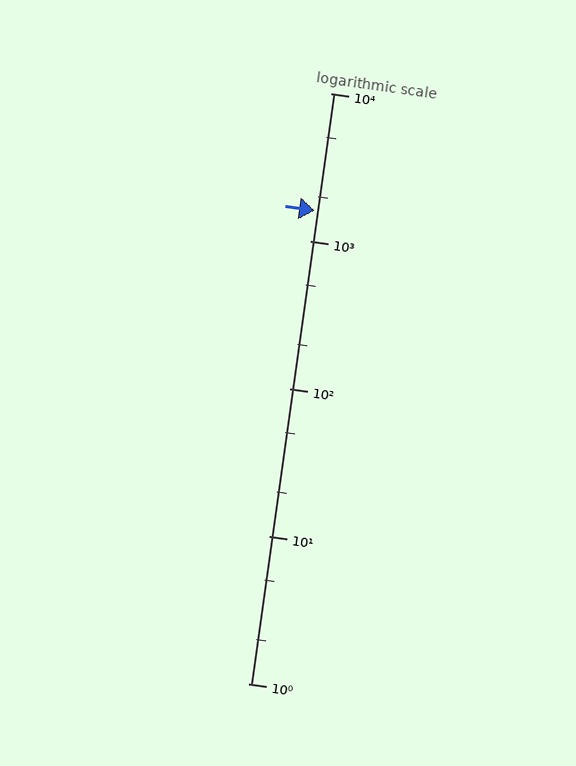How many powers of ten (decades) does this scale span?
The scale spans 4 decades, from 1 to 10000.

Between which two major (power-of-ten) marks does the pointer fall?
The pointer is between 1000 and 10000.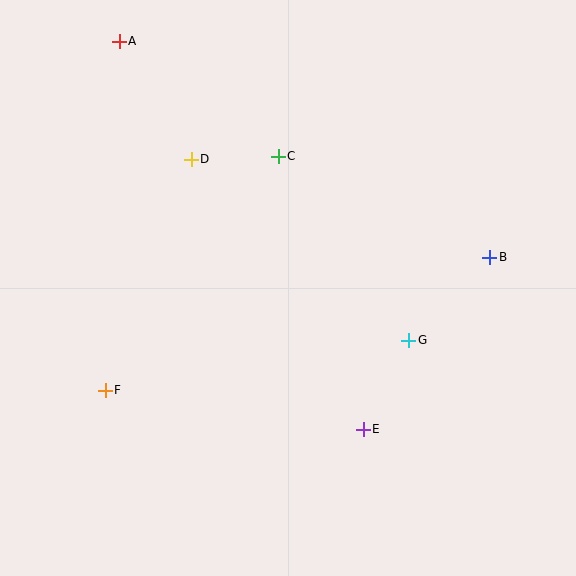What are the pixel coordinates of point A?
Point A is at (119, 41).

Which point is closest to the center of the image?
Point G at (409, 340) is closest to the center.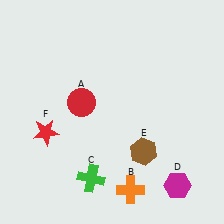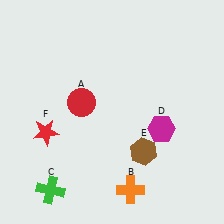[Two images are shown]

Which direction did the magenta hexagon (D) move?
The magenta hexagon (D) moved up.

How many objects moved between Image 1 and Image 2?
2 objects moved between the two images.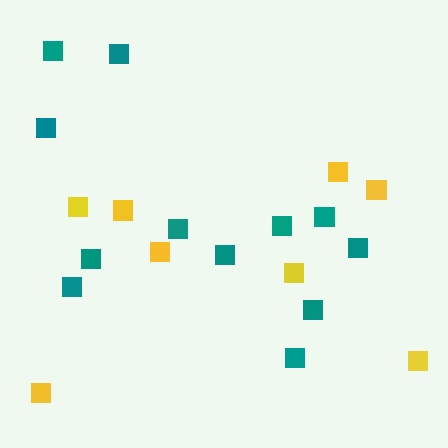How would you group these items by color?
There are 2 groups: one group of yellow squares (8) and one group of teal squares (12).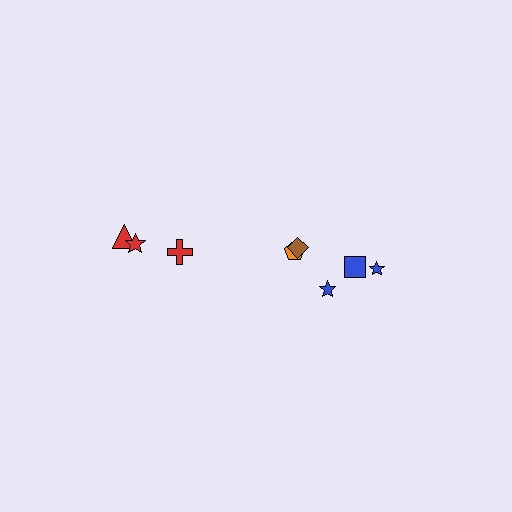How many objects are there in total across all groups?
There are 8 objects.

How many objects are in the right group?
There are 5 objects.